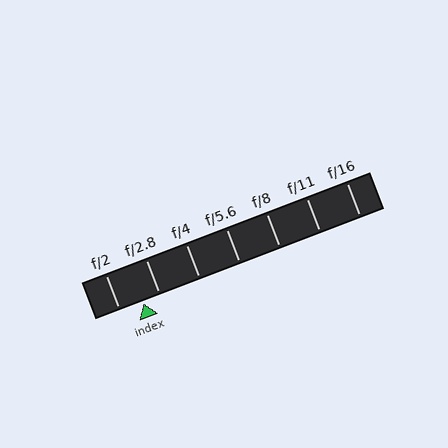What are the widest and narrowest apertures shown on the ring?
The widest aperture shown is f/2 and the narrowest is f/16.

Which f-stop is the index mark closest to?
The index mark is closest to f/2.8.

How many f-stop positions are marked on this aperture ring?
There are 7 f-stop positions marked.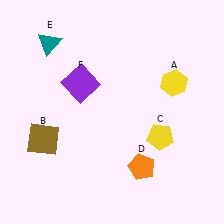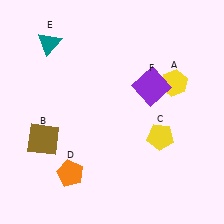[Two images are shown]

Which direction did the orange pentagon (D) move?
The orange pentagon (D) moved left.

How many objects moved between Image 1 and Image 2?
2 objects moved between the two images.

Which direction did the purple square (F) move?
The purple square (F) moved right.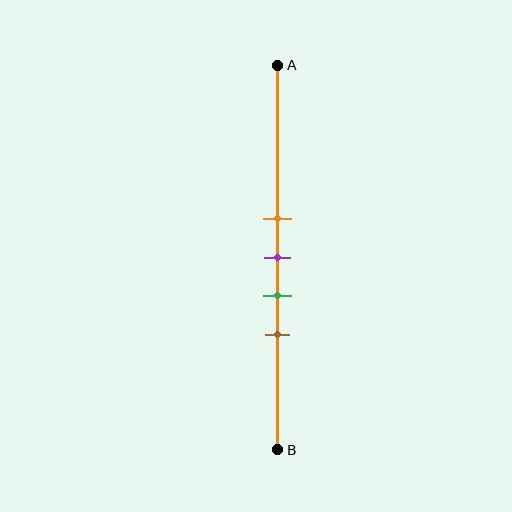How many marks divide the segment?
There are 4 marks dividing the segment.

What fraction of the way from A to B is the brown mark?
The brown mark is approximately 70% (0.7) of the way from A to B.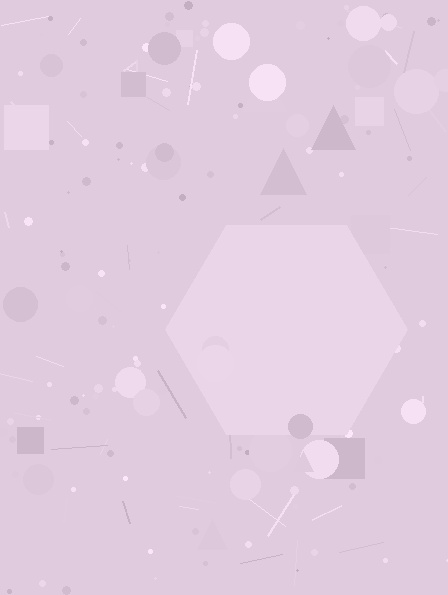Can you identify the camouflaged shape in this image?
The camouflaged shape is a hexagon.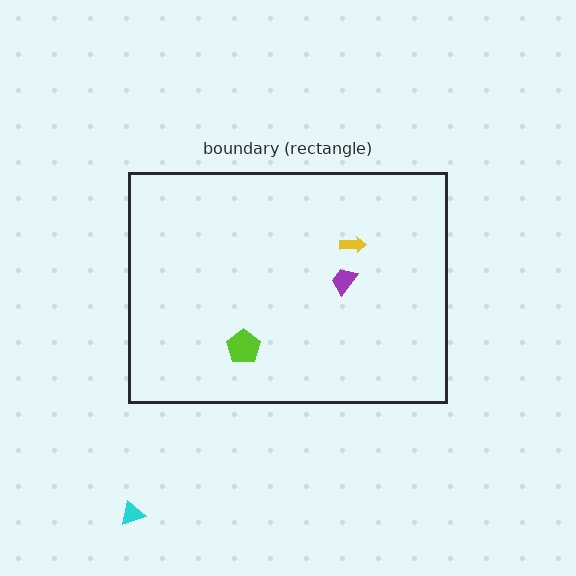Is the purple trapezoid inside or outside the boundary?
Inside.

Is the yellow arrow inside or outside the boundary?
Inside.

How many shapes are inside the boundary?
3 inside, 1 outside.